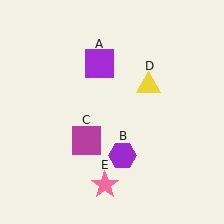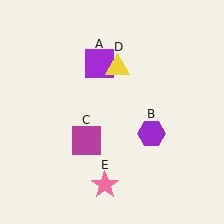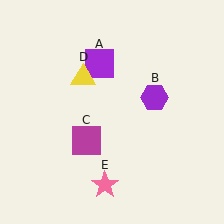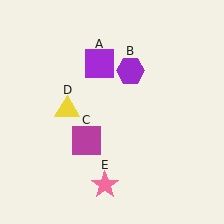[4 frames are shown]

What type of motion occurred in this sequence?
The purple hexagon (object B), yellow triangle (object D) rotated counterclockwise around the center of the scene.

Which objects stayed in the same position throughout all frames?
Purple square (object A) and magenta square (object C) and pink star (object E) remained stationary.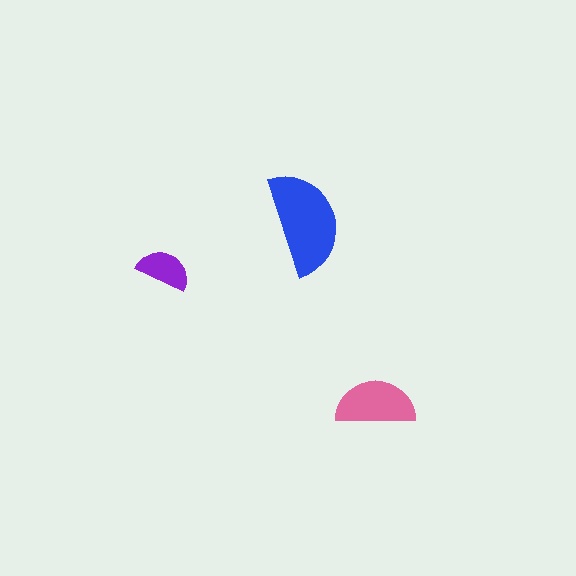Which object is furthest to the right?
The pink semicircle is rightmost.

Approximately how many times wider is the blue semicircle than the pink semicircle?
About 1.5 times wider.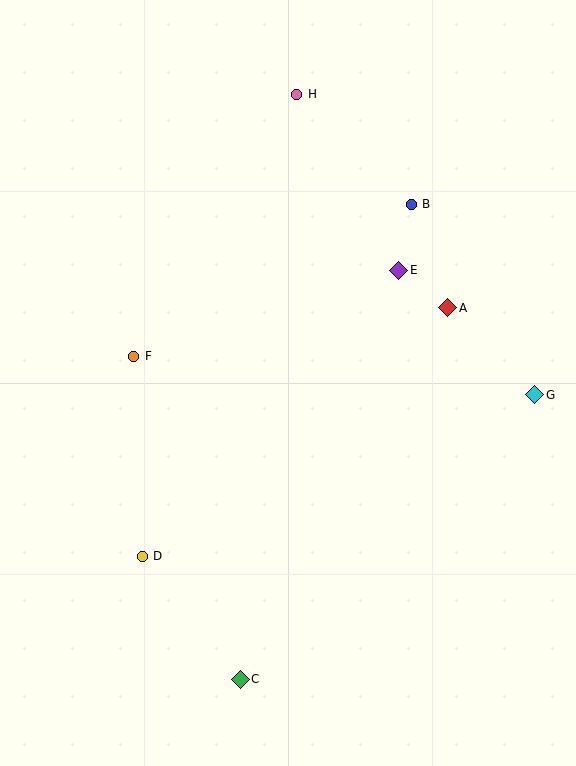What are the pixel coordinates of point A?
Point A is at (448, 308).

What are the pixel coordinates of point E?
Point E is at (399, 270).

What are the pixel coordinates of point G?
Point G is at (535, 395).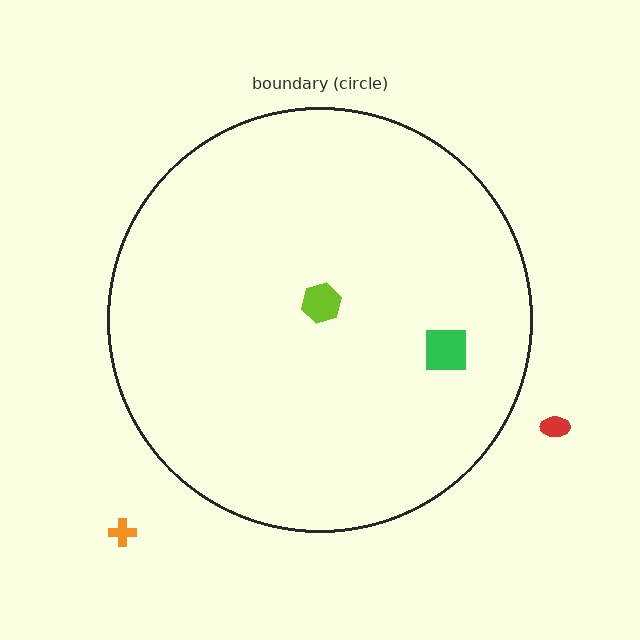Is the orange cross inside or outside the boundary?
Outside.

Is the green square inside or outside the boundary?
Inside.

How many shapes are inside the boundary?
2 inside, 2 outside.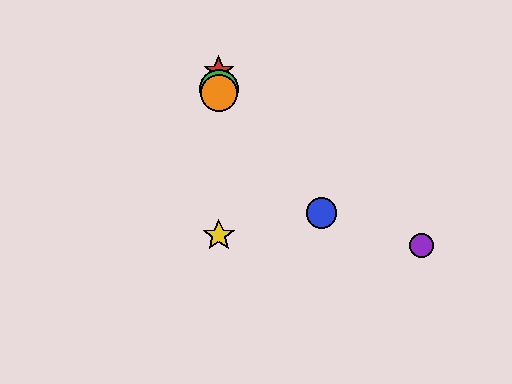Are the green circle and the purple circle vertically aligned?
No, the green circle is at x≈219 and the purple circle is at x≈422.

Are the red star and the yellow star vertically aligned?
Yes, both are at x≈219.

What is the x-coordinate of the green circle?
The green circle is at x≈219.